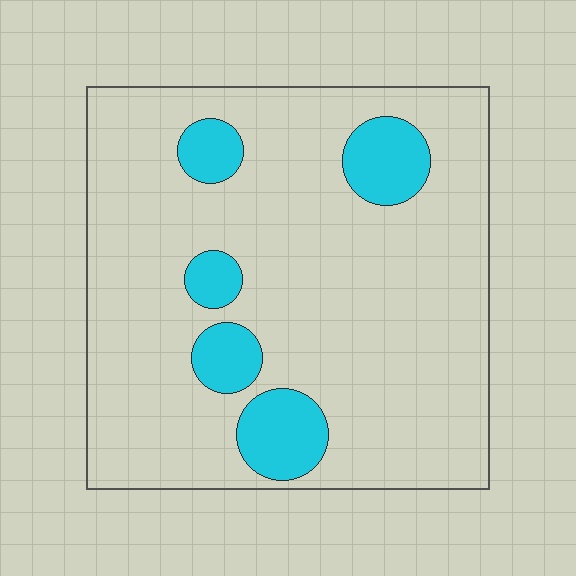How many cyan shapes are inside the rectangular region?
5.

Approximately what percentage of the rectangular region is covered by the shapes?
Approximately 15%.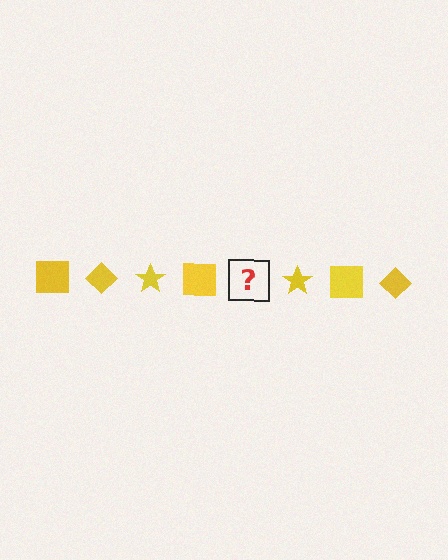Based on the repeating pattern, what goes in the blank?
The blank should be a yellow diamond.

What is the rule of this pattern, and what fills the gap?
The rule is that the pattern cycles through square, diamond, star shapes in yellow. The gap should be filled with a yellow diamond.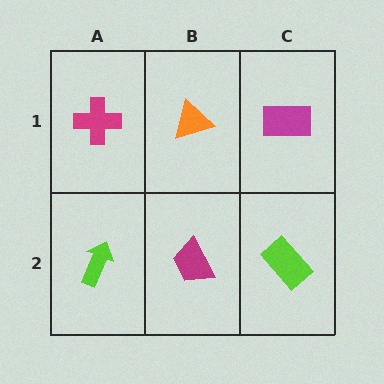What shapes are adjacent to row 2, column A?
A magenta cross (row 1, column A), a magenta trapezoid (row 2, column B).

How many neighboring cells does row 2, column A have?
2.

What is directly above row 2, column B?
An orange triangle.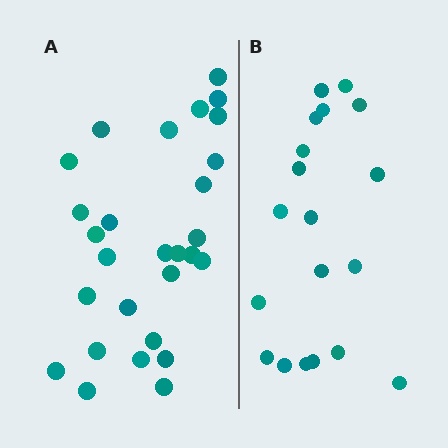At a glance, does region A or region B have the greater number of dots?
Region A (the left region) has more dots.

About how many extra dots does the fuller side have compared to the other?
Region A has roughly 8 or so more dots than region B.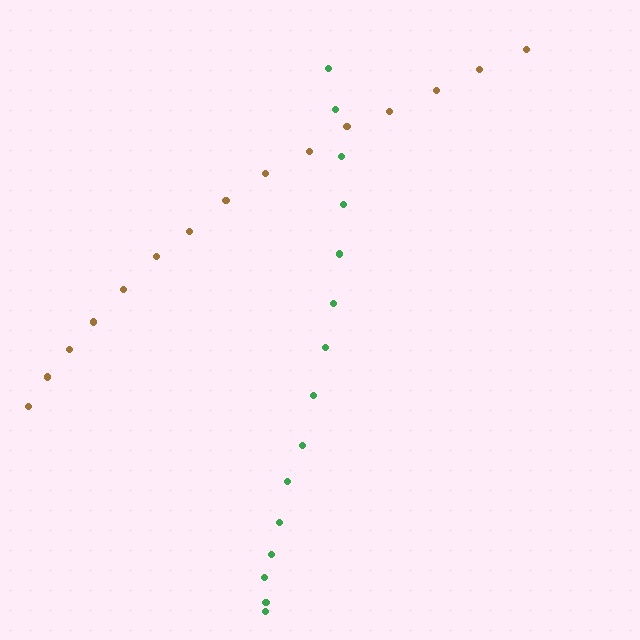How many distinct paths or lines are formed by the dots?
There are 2 distinct paths.